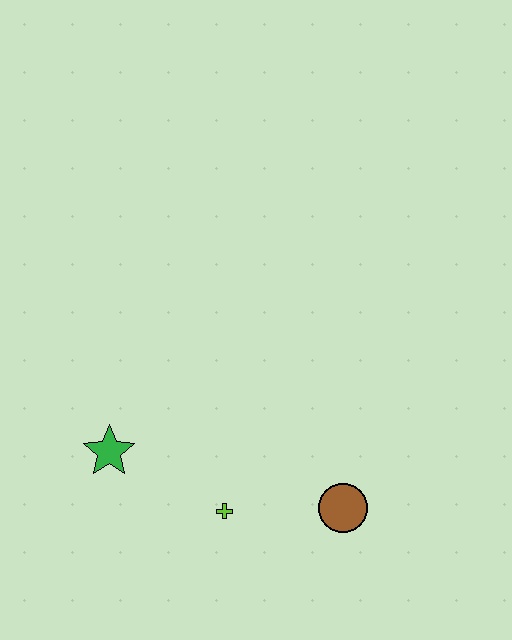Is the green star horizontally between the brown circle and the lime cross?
No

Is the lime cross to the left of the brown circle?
Yes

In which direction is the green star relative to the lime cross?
The green star is to the left of the lime cross.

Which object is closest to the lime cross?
The brown circle is closest to the lime cross.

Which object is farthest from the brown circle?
The green star is farthest from the brown circle.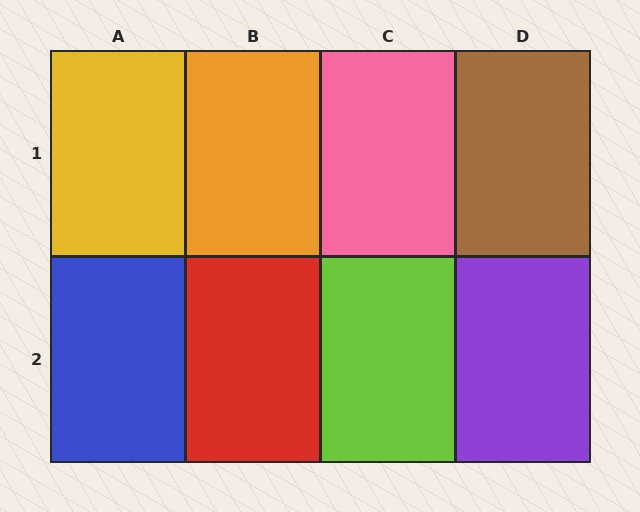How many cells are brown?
1 cell is brown.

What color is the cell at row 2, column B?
Red.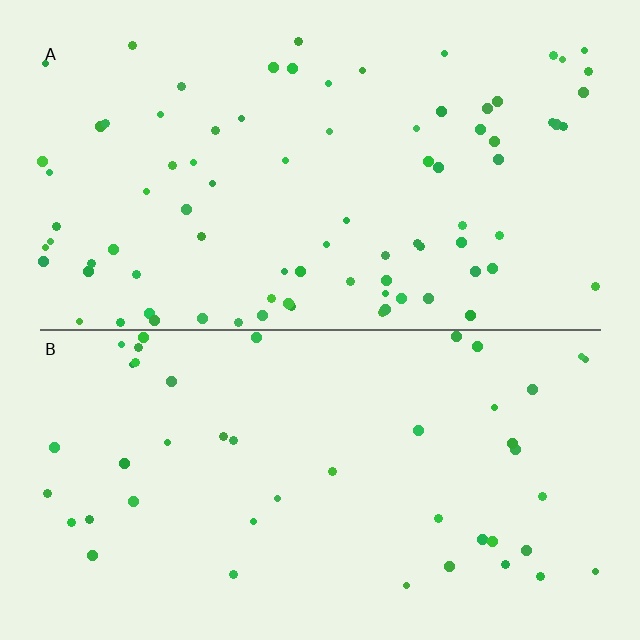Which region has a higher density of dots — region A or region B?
A (the top).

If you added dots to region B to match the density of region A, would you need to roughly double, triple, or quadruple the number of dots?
Approximately double.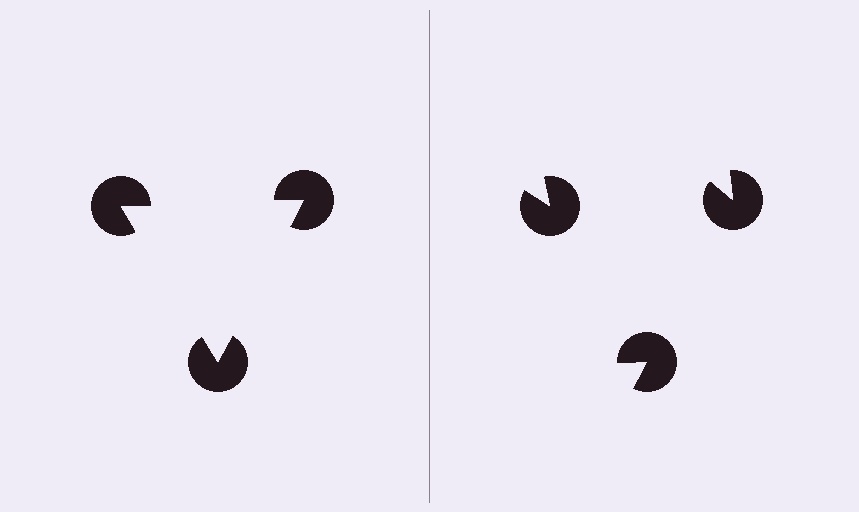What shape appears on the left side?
An illusory triangle.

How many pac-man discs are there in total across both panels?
6 — 3 on each side.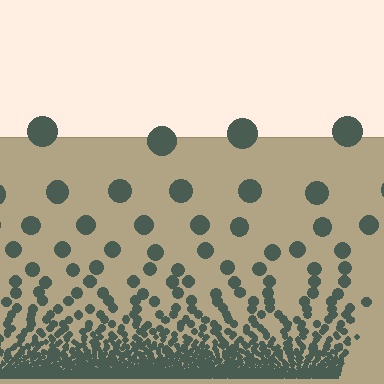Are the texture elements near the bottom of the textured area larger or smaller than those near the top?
Smaller. The gradient is inverted — elements near the bottom are smaller and denser.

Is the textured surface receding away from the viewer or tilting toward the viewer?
The surface appears to tilt toward the viewer. Texture elements get larger and sparser toward the top.